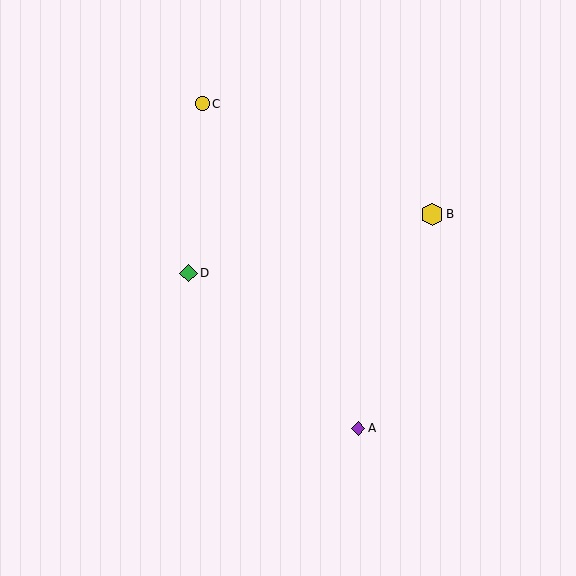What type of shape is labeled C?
Shape C is a yellow circle.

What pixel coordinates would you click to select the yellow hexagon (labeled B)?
Click at (432, 214) to select the yellow hexagon B.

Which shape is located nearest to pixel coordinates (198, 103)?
The yellow circle (labeled C) at (202, 104) is nearest to that location.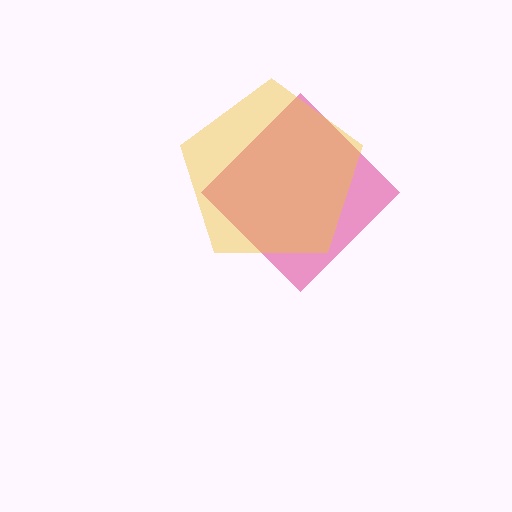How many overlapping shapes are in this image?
There are 2 overlapping shapes in the image.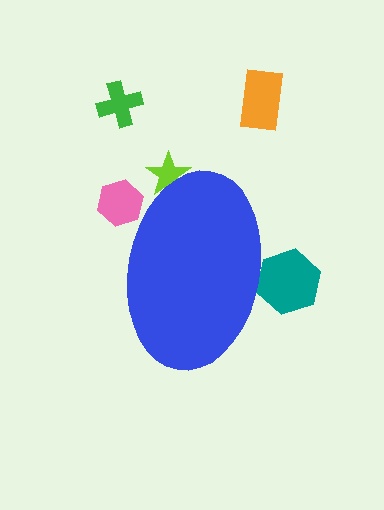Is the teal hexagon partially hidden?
Yes, the teal hexagon is partially hidden behind the blue ellipse.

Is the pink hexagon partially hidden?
Yes, the pink hexagon is partially hidden behind the blue ellipse.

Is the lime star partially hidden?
Yes, the lime star is partially hidden behind the blue ellipse.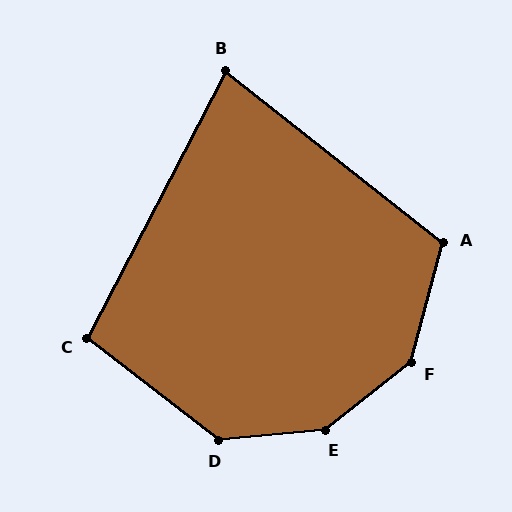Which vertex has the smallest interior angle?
B, at approximately 79 degrees.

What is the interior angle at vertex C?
Approximately 100 degrees (obtuse).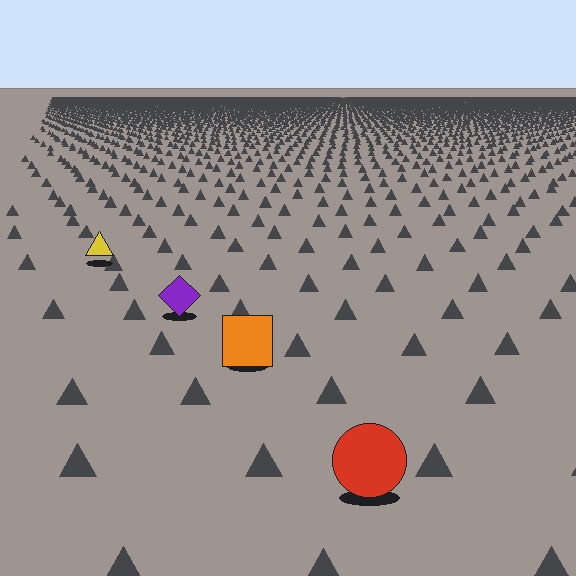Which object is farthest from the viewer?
The yellow triangle is farthest from the viewer. It appears smaller and the ground texture around it is denser.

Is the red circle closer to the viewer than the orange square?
Yes. The red circle is closer — you can tell from the texture gradient: the ground texture is coarser near it.